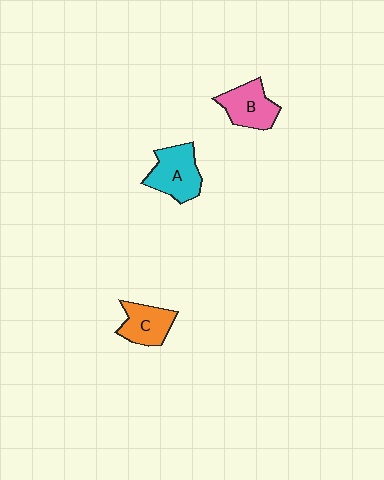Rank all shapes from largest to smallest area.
From largest to smallest: A (cyan), B (pink), C (orange).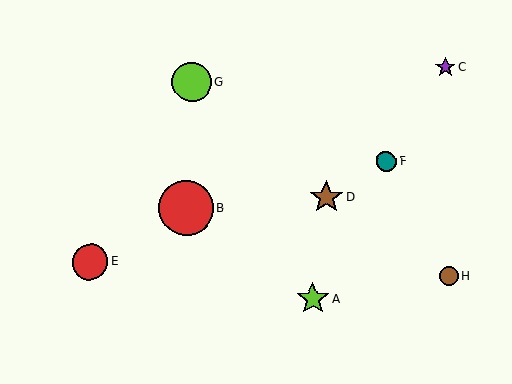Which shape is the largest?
The red circle (labeled B) is the largest.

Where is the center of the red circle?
The center of the red circle is at (186, 208).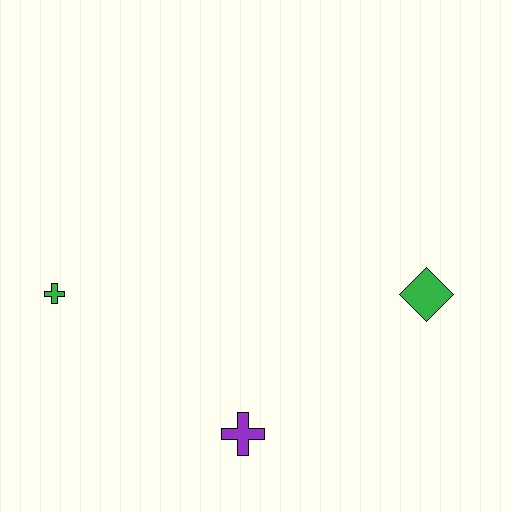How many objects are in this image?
There are 3 objects.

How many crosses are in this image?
There are 2 crosses.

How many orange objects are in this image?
There are no orange objects.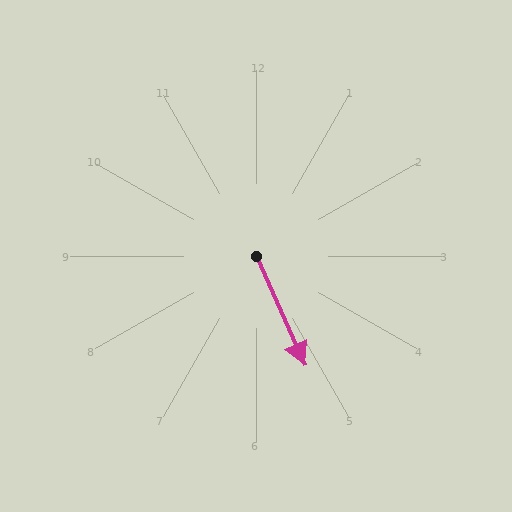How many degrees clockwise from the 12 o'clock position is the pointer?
Approximately 156 degrees.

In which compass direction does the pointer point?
Southeast.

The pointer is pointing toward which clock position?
Roughly 5 o'clock.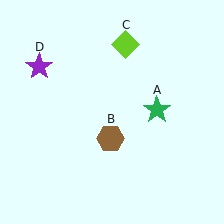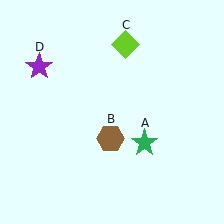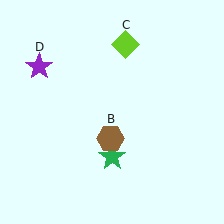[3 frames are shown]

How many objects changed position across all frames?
1 object changed position: green star (object A).